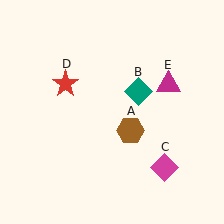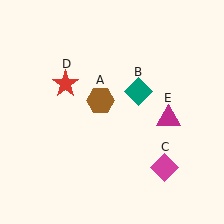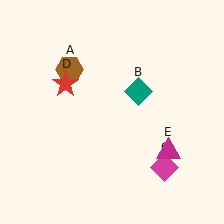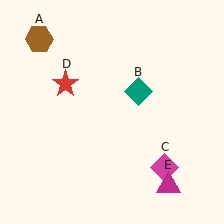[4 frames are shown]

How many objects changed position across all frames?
2 objects changed position: brown hexagon (object A), magenta triangle (object E).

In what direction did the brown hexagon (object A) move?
The brown hexagon (object A) moved up and to the left.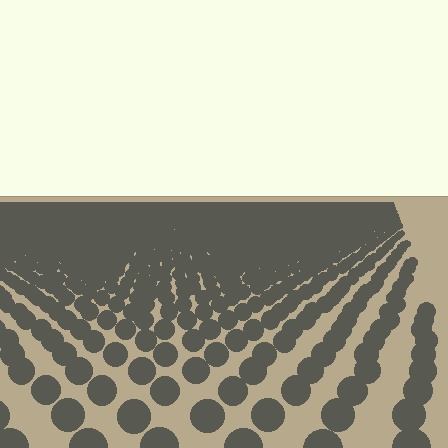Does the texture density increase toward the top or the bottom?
Density increases toward the top.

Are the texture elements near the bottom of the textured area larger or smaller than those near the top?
Larger. Near the bottom, elements are closer to the viewer and appear at a bigger on-screen size.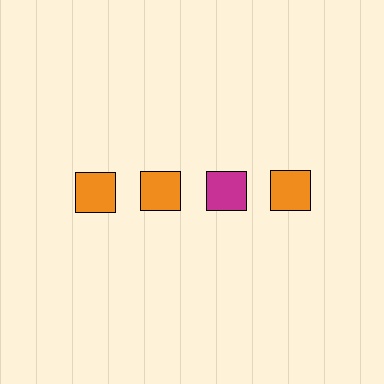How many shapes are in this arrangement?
There are 4 shapes arranged in a grid pattern.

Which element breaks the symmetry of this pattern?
The magenta square in the top row, center column breaks the symmetry. All other shapes are orange squares.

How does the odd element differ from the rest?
It has a different color: magenta instead of orange.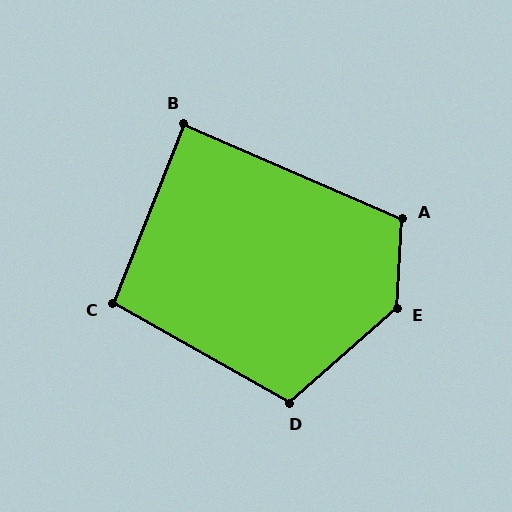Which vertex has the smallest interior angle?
B, at approximately 88 degrees.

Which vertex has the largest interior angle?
E, at approximately 134 degrees.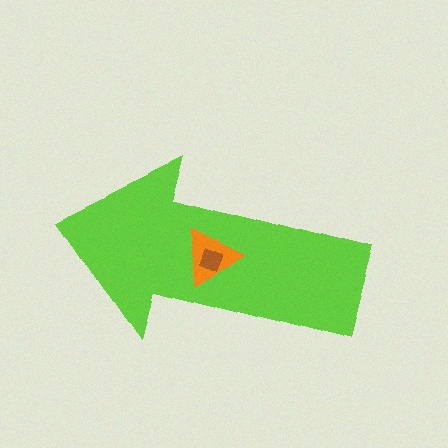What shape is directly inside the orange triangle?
The brown diamond.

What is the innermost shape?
The brown diamond.